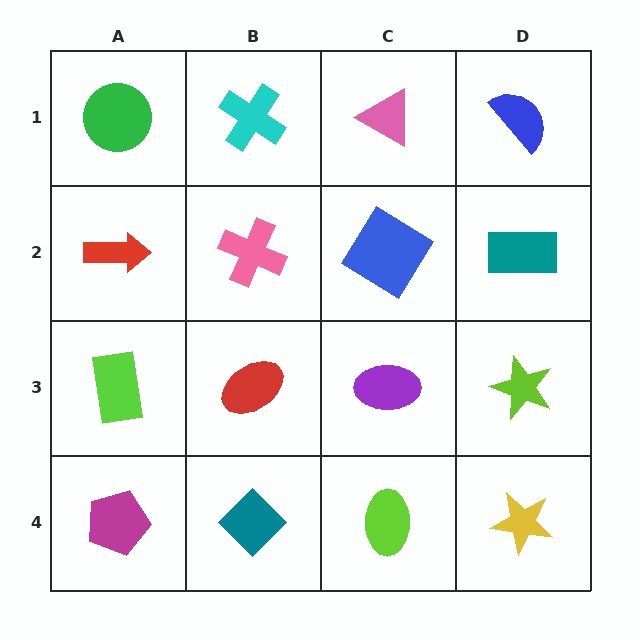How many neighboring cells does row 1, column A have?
2.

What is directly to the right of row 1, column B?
A pink triangle.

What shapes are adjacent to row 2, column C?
A pink triangle (row 1, column C), a purple ellipse (row 3, column C), a pink cross (row 2, column B), a teal rectangle (row 2, column D).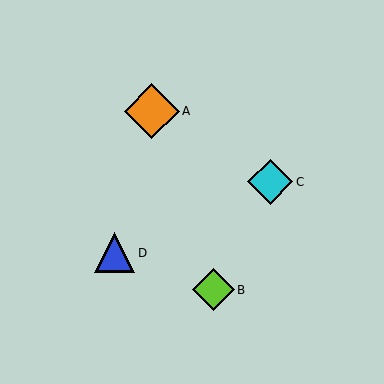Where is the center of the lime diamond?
The center of the lime diamond is at (213, 290).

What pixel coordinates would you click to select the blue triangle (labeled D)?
Click at (115, 253) to select the blue triangle D.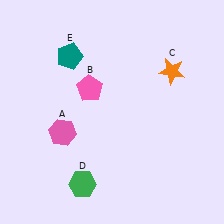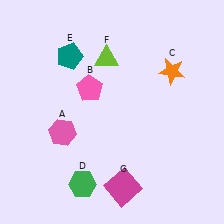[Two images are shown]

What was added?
A lime triangle (F), a magenta square (G) were added in Image 2.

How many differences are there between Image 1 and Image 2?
There are 2 differences between the two images.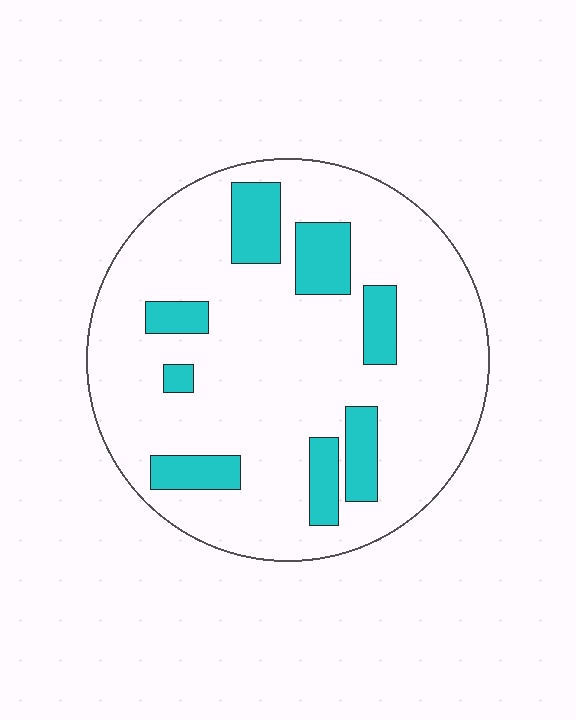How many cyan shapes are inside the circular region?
8.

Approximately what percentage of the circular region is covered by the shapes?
Approximately 20%.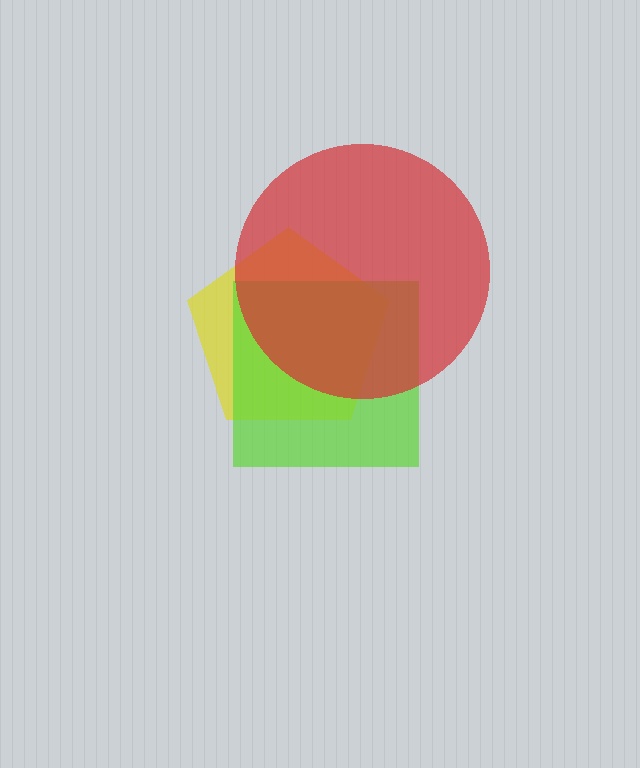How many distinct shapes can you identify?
There are 3 distinct shapes: a yellow pentagon, a lime square, a red circle.